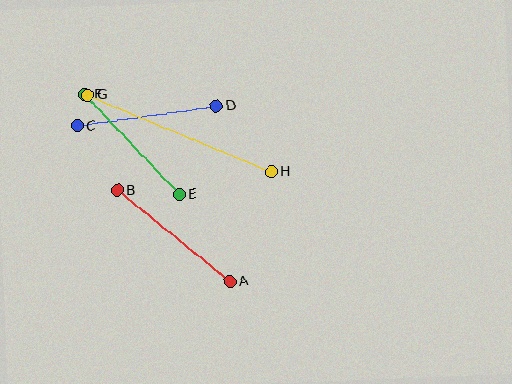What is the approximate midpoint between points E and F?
The midpoint is at approximately (132, 144) pixels.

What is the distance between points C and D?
The distance is approximately 140 pixels.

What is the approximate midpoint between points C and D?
The midpoint is at approximately (147, 116) pixels.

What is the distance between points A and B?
The distance is approximately 145 pixels.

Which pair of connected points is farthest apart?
Points G and H are farthest apart.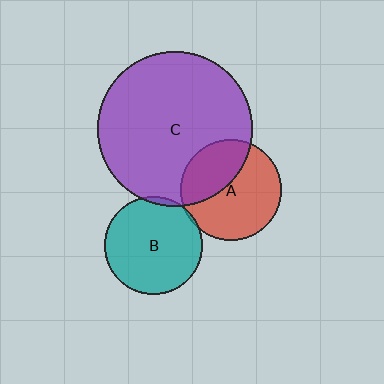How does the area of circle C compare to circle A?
Approximately 2.4 times.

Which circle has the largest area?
Circle C (purple).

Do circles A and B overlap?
Yes.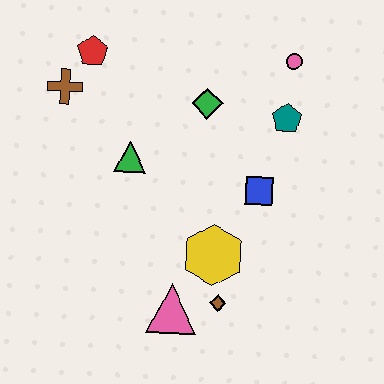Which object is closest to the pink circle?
The teal pentagon is closest to the pink circle.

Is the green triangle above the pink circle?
No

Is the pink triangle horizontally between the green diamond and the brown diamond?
No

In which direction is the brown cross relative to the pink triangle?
The brown cross is above the pink triangle.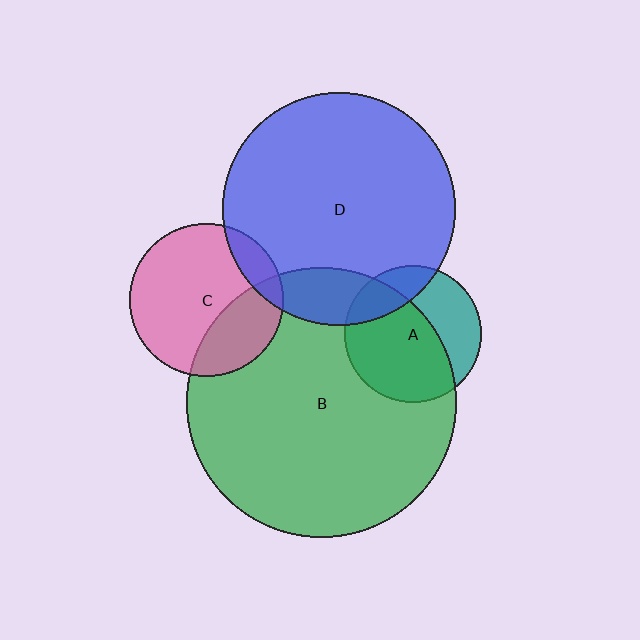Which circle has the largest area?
Circle B (green).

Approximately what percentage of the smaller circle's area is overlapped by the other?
Approximately 15%.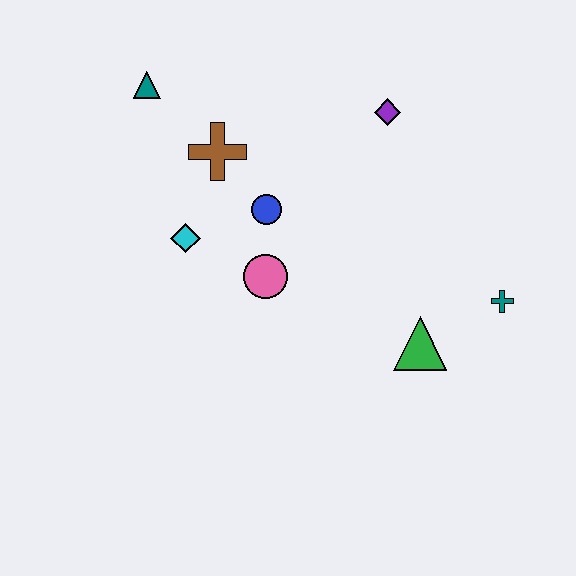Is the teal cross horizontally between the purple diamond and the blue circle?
No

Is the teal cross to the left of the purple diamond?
No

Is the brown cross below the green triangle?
No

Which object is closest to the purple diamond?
The blue circle is closest to the purple diamond.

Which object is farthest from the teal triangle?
The teal cross is farthest from the teal triangle.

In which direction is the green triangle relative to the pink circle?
The green triangle is to the right of the pink circle.